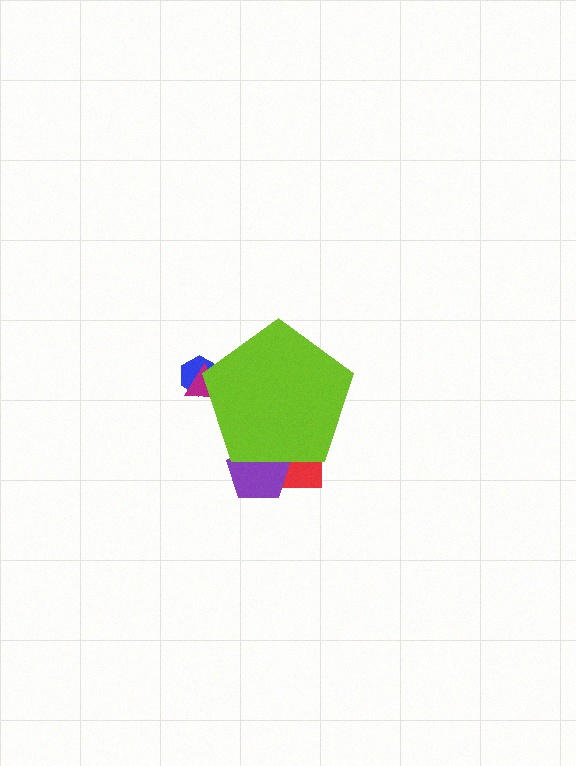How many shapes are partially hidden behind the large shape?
4 shapes are partially hidden.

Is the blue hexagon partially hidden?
Yes, the blue hexagon is partially hidden behind the lime pentagon.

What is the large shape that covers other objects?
A lime pentagon.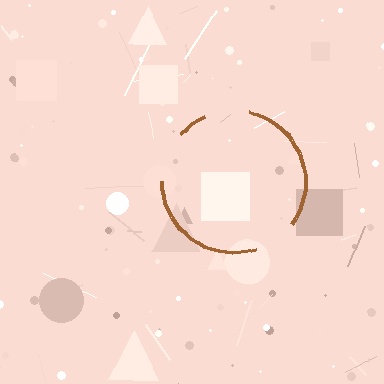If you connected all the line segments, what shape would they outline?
They would outline a circle.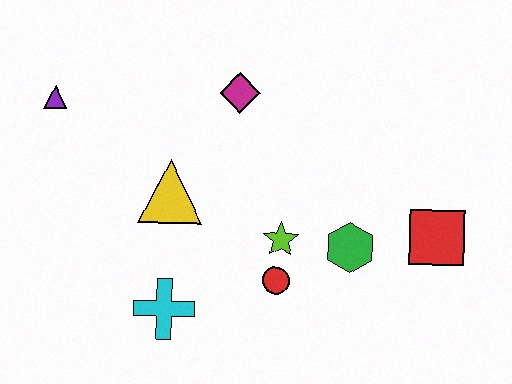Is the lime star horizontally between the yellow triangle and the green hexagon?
Yes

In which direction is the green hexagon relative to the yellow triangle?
The green hexagon is to the right of the yellow triangle.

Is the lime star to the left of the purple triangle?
No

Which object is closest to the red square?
The green hexagon is closest to the red square.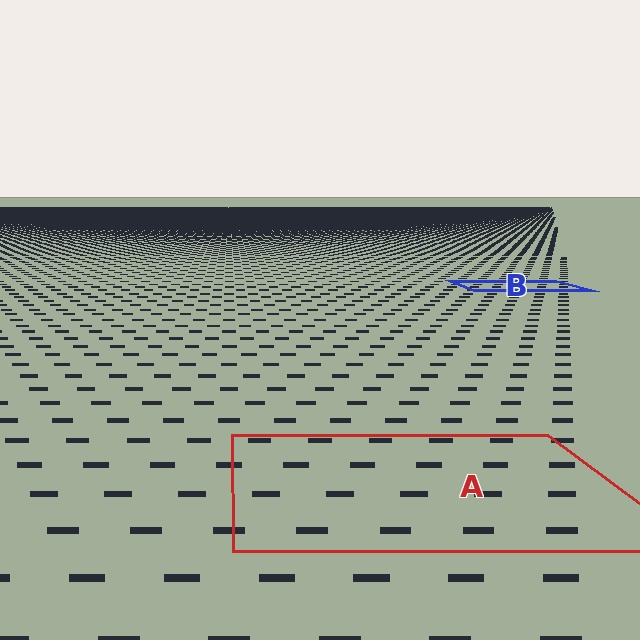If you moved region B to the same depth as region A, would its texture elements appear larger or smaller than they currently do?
They would appear larger. At a closer depth, the same texture elements are projected at a bigger on-screen size.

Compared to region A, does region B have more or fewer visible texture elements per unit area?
Region B has more texture elements per unit area — they are packed more densely because it is farther away.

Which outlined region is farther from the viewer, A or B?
Region B is farther from the viewer — the texture elements inside it appear smaller and more densely packed.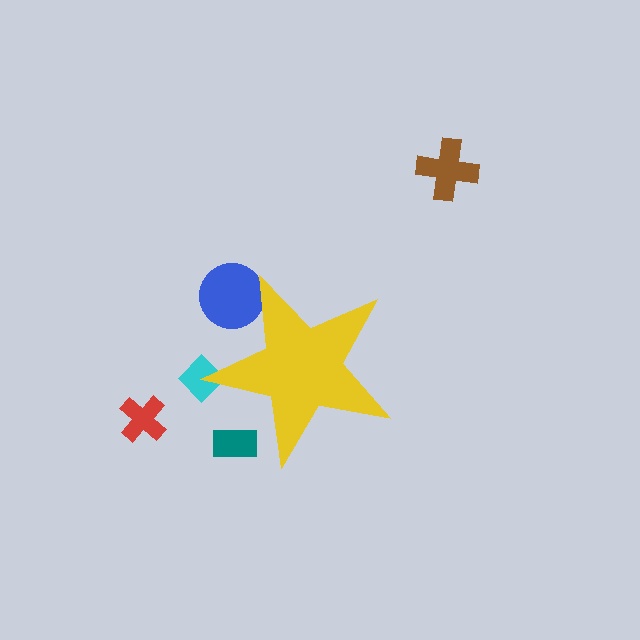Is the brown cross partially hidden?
No, the brown cross is fully visible.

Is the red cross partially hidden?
No, the red cross is fully visible.